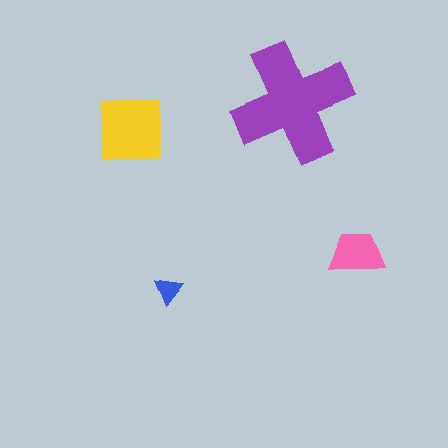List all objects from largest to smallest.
The purple cross, the yellow square, the pink trapezoid, the blue triangle.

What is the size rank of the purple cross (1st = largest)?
1st.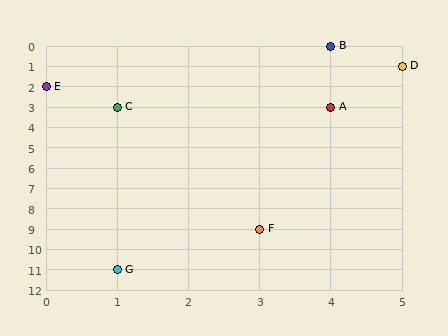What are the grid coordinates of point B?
Point B is at grid coordinates (4, 0).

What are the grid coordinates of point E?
Point E is at grid coordinates (0, 2).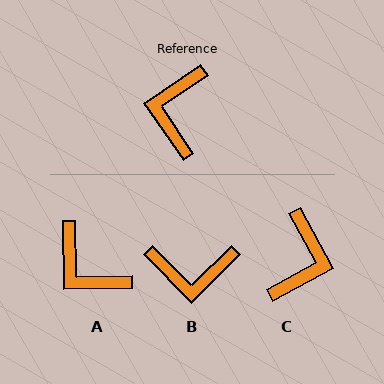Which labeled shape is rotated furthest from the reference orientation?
C, about 174 degrees away.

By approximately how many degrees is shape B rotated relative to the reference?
Approximately 100 degrees counter-clockwise.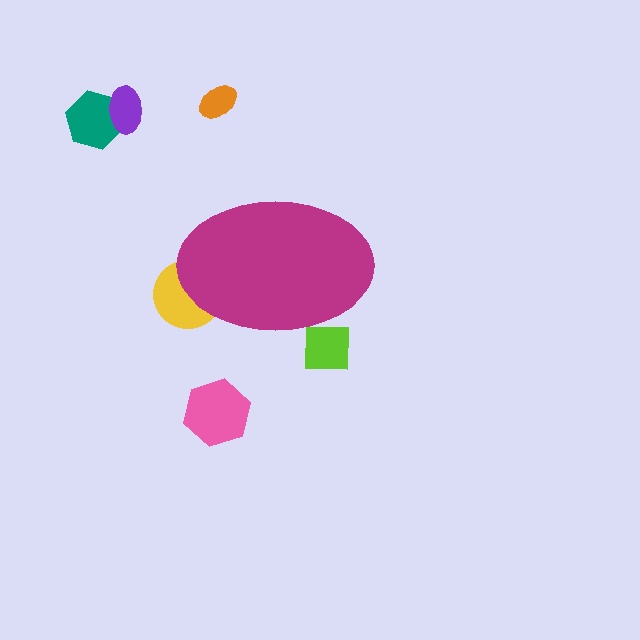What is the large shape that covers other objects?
A magenta ellipse.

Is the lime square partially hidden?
Yes, the lime square is partially hidden behind the magenta ellipse.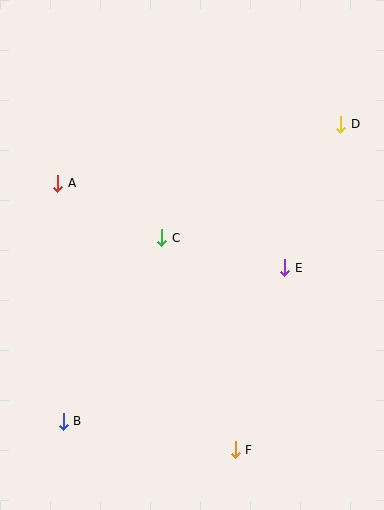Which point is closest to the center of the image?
Point C at (162, 238) is closest to the center.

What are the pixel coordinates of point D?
Point D is at (341, 124).